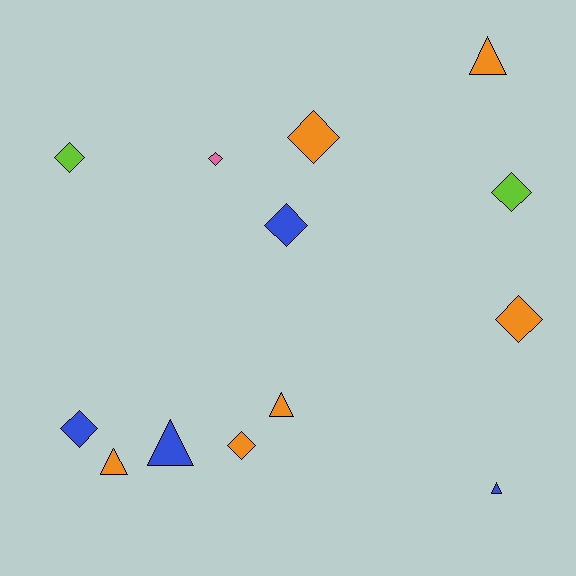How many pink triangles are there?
There are no pink triangles.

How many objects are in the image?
There are 13 objects.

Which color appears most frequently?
Orange, with 6 objects.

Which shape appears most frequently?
Diamond, with 8 objects.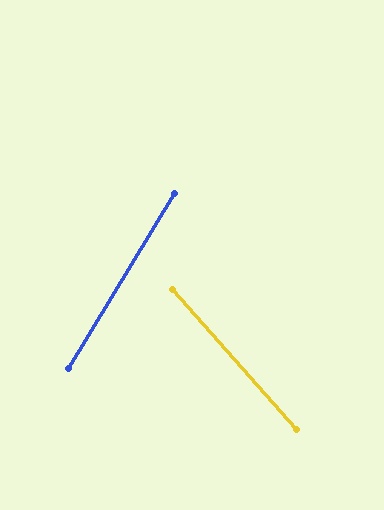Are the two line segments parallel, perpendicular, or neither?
Neither parallel nor perpendicular — they differ by about 73°.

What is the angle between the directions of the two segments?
Approximately 73 degrees.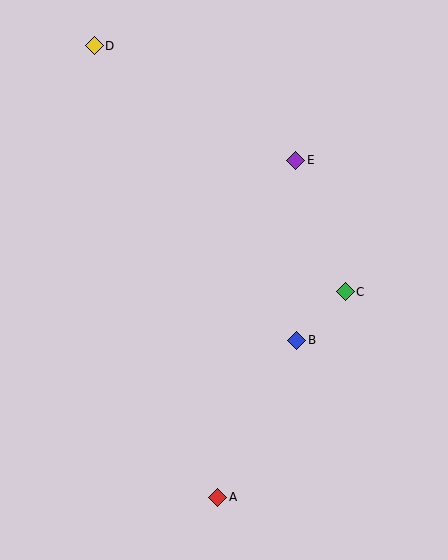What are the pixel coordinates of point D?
Point D is at (94, 46).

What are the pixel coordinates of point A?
Point A is at (217, 497).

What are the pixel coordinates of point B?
Point B is at (297, 340).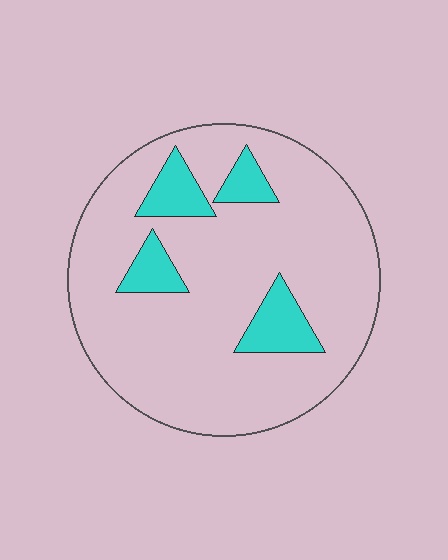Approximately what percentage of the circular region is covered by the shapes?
Approximately 15%.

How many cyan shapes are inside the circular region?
4.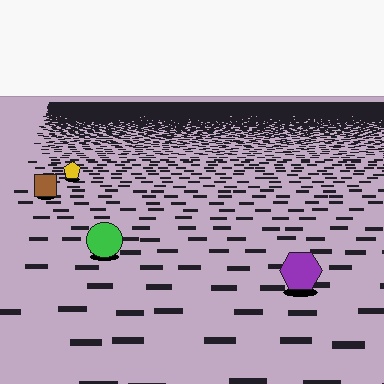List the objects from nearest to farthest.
From nearest to farthest: the purple hexagon, the green circle, the brown square, the yellow pentagon.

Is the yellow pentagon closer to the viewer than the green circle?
No. The green circle is closer — you can tell from the texture gradient: the ground texture is coarser near it.